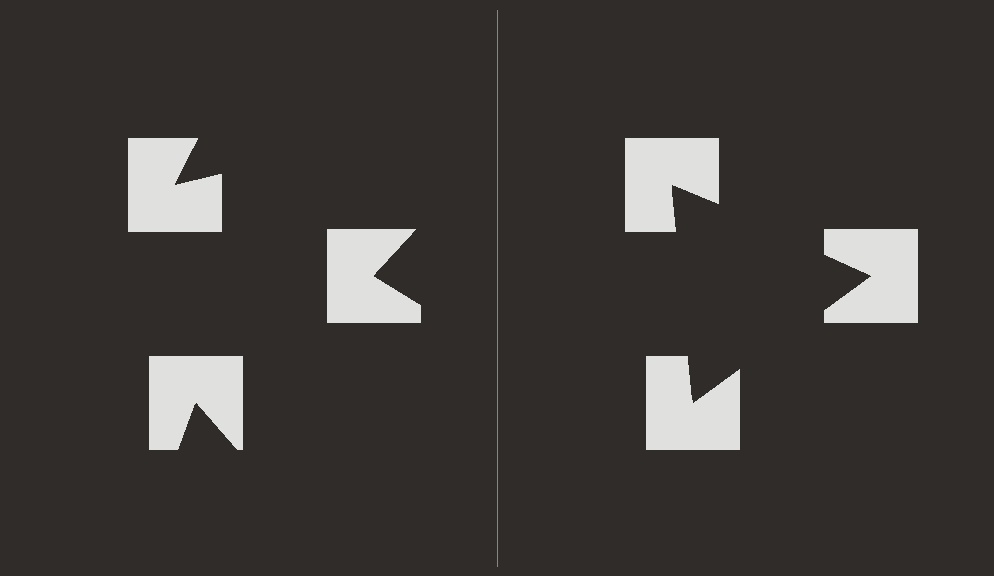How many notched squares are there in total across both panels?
6 — 3 on each side.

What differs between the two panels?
The notched squares are positioned identically on both sides; only the wedge orientations differ. On the right they align to a triangle; on the left they are misaligned.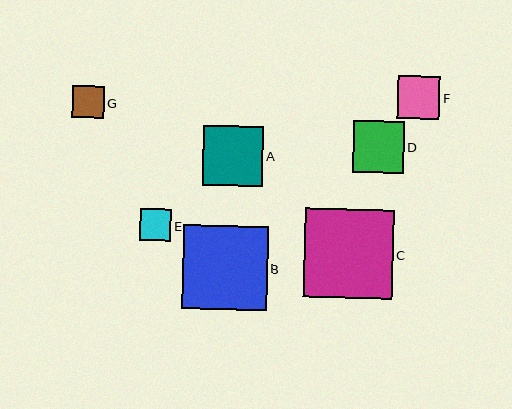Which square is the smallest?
Square E is the smallest with a size of approximately 32 pixels.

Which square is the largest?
Square C is the largest with a size of approximately 89 pixels.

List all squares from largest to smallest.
From largest to smallest: C, B, A, D, F, G, E.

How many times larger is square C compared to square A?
Square C is approximately 1.5 times the size of square A.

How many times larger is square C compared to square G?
Square C is approximately 2.8 times the size of square G.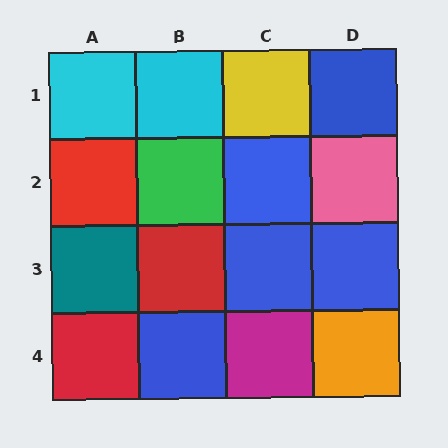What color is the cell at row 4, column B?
Blue.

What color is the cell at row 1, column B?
Cyan.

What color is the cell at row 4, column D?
Orange.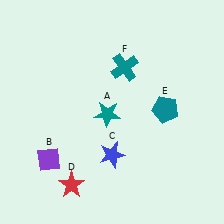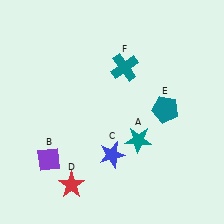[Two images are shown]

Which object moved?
The teal star (A) moved right.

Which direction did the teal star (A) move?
The teal star (A) moved right.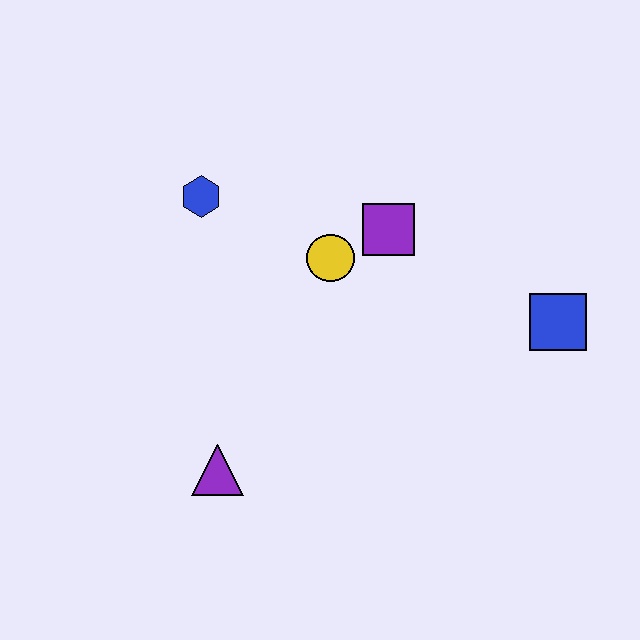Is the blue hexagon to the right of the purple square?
No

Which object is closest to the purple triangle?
The yellow circle is closest to the purple triangle.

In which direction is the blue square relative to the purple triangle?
The blue square is to the right of the purple triangle.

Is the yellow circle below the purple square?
Yes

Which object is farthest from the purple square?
The purple triangle is farthest from the purple square.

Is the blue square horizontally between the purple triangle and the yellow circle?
No